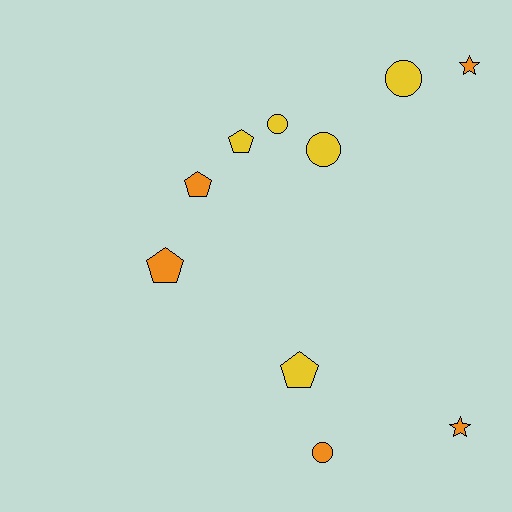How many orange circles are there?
There is 1 orange circle.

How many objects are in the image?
There are 10 objects.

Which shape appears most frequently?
Pentagon, with 4 objects.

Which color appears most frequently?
Orange, with 5 objects.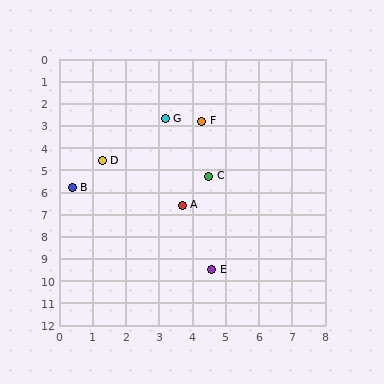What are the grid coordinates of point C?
Point C is at approximately (4.5, 5.3).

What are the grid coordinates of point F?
Point F is at approximately (4.3, 2.8).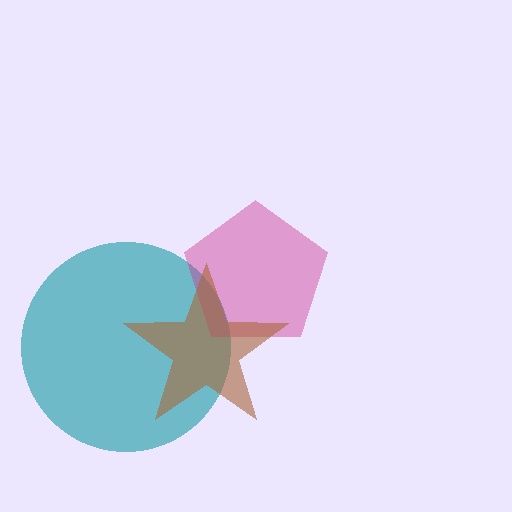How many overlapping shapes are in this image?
There are 3 overlapping shapes in the image.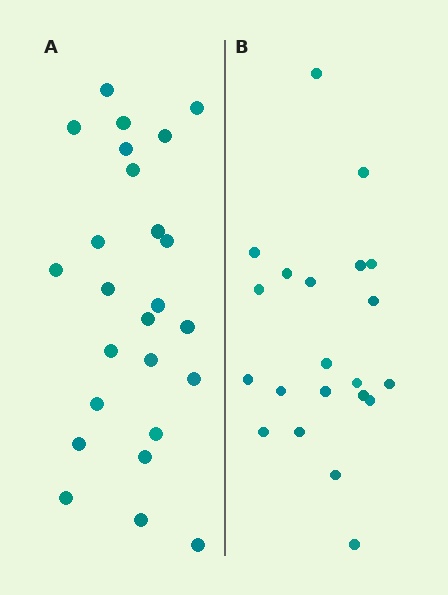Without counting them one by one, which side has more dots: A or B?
Region A (the left region) has more dots.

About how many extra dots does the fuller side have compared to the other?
Region A has about 4 more dots than region B.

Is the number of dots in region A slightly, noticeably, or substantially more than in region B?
Region A has only slightly more — the two regions are fairly close. The ratio is roughly 1.2 to 1.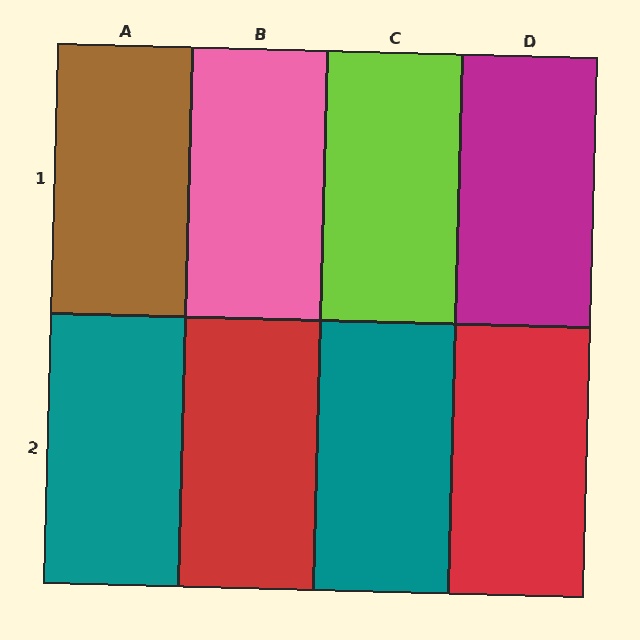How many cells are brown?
1 cell is brown.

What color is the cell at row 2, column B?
Red.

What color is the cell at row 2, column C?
Teal.